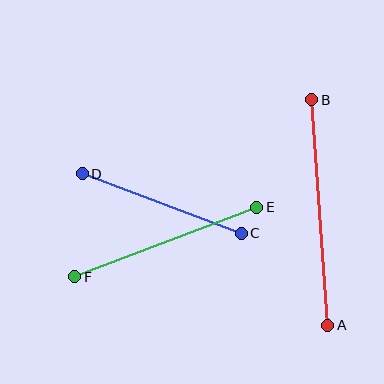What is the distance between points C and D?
The distance is approximately 170 pixels.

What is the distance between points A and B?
The distance is approximately 226 pixels.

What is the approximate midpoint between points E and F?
The midpoint is at approximately (166, 242) pixels.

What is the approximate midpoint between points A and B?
The midpoint is at approximately (320, 212) pixels.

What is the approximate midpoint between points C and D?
The midpoint is at approximately (162, 203) pixels.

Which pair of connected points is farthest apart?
Points A and B are farthest apart.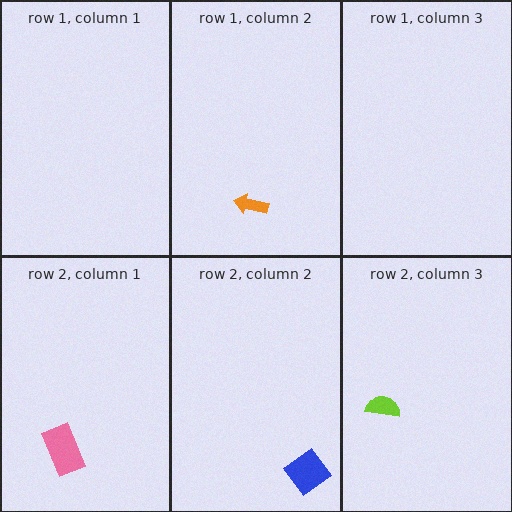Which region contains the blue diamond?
The row 2, column 2 region.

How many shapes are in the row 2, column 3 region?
1.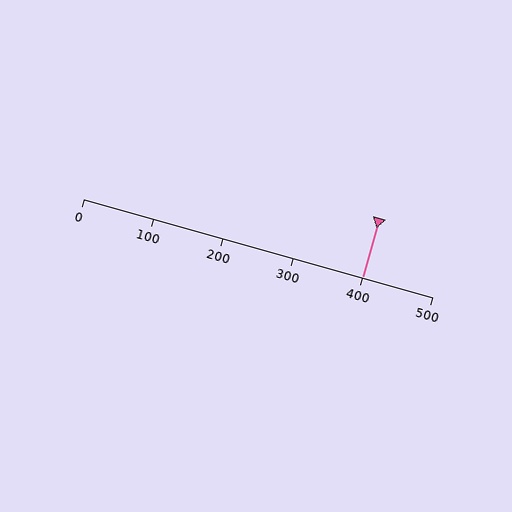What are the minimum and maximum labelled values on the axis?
The axis runs from 0 to 500.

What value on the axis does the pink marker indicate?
The marker indicates approximately 400.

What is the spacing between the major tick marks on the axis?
The major ticks are spaced 100 apart.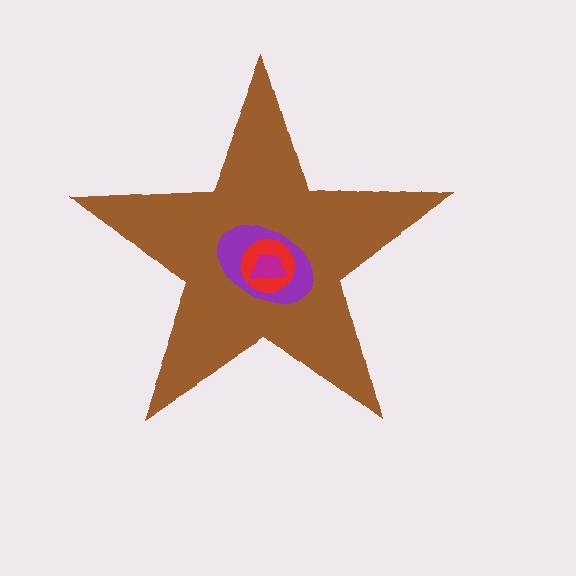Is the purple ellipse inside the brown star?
Yes.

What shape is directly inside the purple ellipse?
The red circle.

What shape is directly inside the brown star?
The purple ellipse.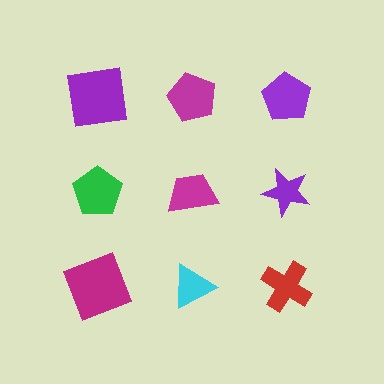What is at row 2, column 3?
A purple star.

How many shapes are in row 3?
3 shapes.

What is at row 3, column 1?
A magenta square.